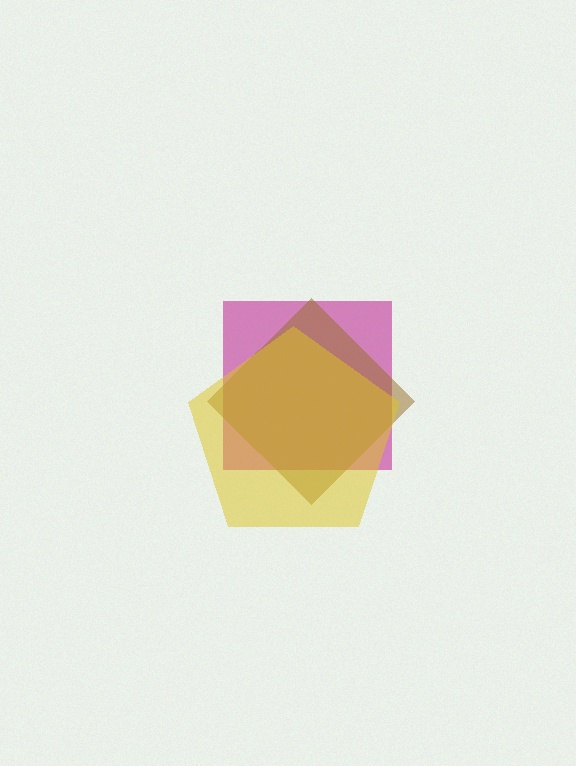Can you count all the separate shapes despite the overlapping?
Yes, there are 3 separate shapes.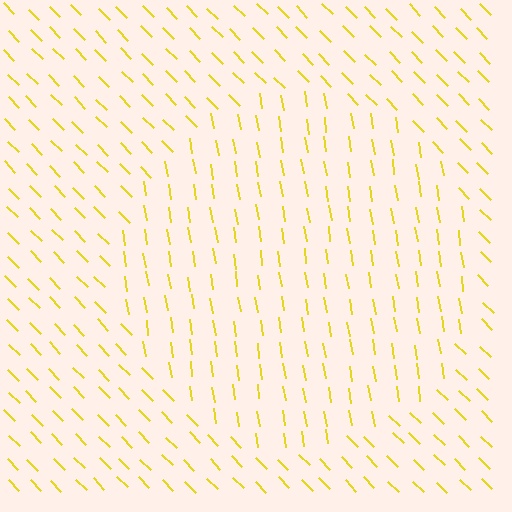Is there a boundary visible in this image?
Yes, there is a texture boundary formed by a change in line orientation.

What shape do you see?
I see a circle.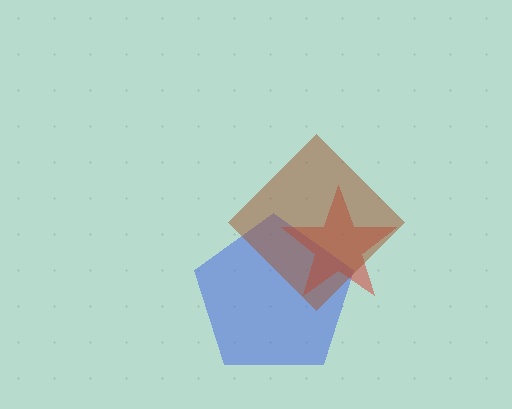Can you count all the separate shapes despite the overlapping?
Yes, there are 3 separate shapes.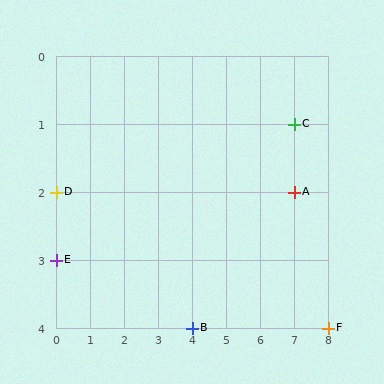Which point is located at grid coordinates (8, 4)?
Point F is at (8, 4).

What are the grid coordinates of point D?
Point D is at grid coordinates (0, 2).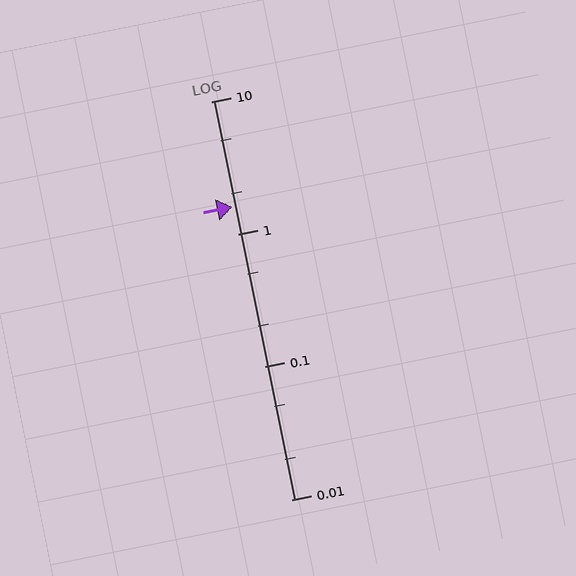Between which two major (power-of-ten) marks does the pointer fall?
The pointer is between 1 and 10.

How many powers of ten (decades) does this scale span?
The scale spans 3 decades, from 0.01 to 10.